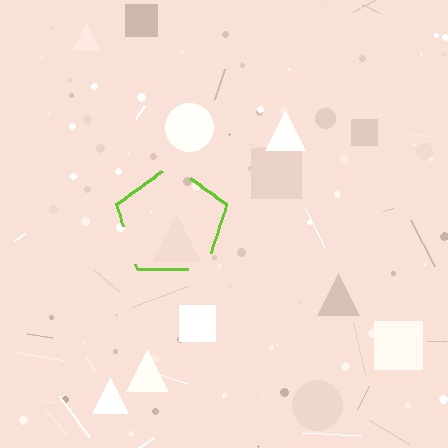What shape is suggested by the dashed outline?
The dashed outline suggests a pentagon.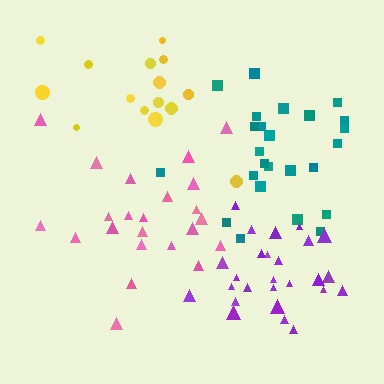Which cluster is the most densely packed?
Purple.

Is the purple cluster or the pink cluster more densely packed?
Purple.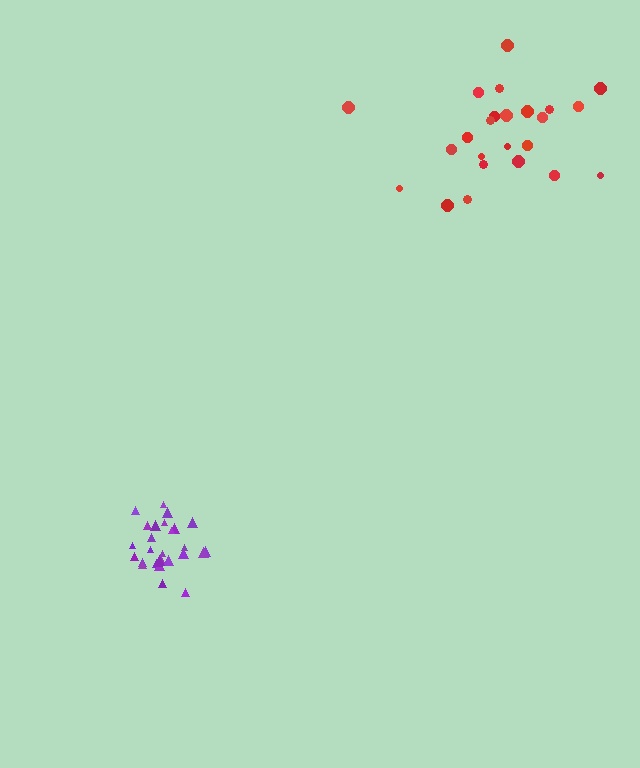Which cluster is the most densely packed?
Purple.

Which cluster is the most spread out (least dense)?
Red.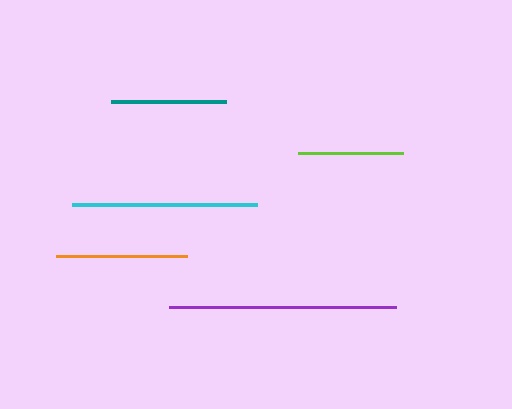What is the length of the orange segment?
The orange segment is approximately 131 pixels long.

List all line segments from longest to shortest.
From longest to shortest: purple, cyan, orange, teal, lime.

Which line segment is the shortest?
The lime line is the shortest at approximately 104 pixels.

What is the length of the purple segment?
The purple segment is approximately 226 pixels long.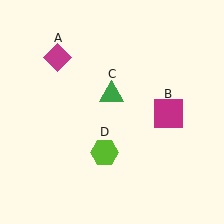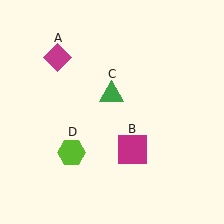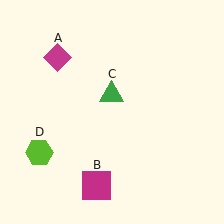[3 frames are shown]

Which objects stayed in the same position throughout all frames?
Magenta diamond (object A) and green triangle (object C) remained stationary.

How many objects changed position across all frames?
2 objects changed position: magenta square (object B), lime hexagon (object D).